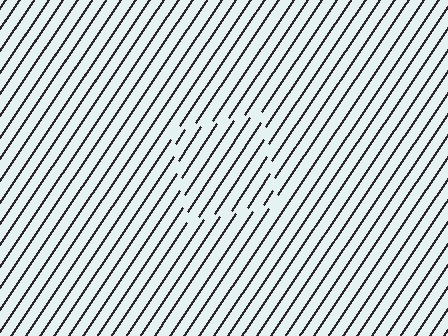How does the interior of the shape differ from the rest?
The interior of the shape contains the same grating, shifted by half a period — the contour is defined by the phase discontinuity where line-ends from the inner and outer gratings abut.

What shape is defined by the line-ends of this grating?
An illusory square. The interior of the shape contains the same grating, shifted by half a period — the contour is defined by the phase discontinuity where line-ends from the inner and outer gratings abut.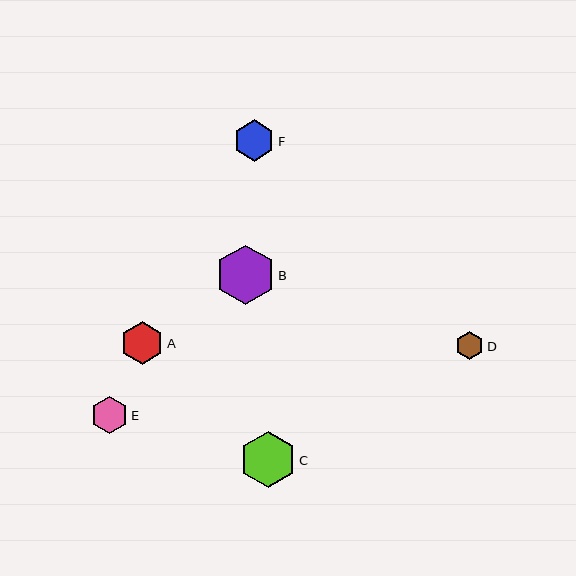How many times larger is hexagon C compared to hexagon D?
Hexagon C is approximately 2.0 times the size of hexagon D.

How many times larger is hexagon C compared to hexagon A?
Hexagon C is approximately 1.3 times the size of hexagon A.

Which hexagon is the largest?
Hexagon B is the largest with a size of approximately 59 pixels.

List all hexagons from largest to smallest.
From largest to smallest: B, C, A, F, E, D.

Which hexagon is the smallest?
Hexagon D is the smallest with a size of approximately 28 pixels.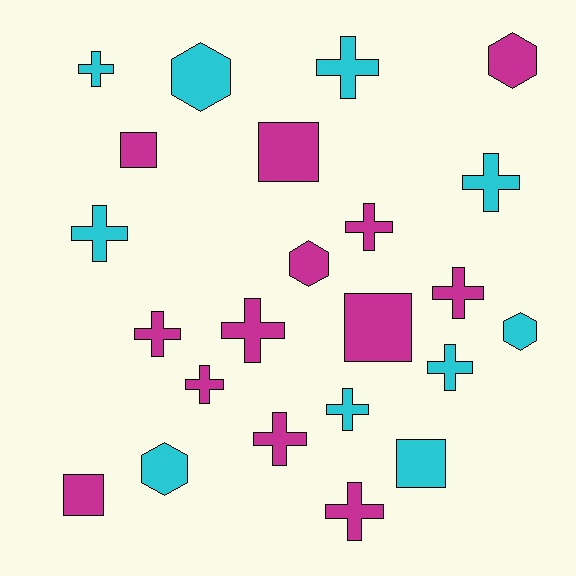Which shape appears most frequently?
Cross, with 13 objects.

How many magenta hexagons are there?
There are 2 magenta hexagons.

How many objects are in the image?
There are 23 objects.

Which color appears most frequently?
Magenta, with 13 objects.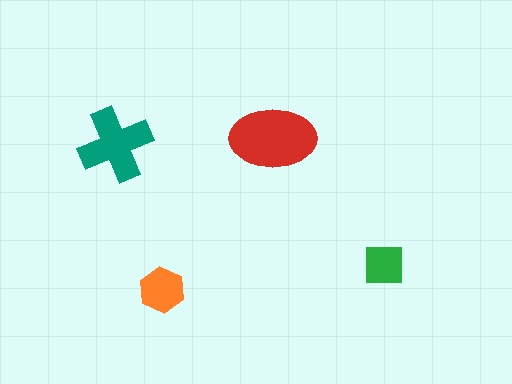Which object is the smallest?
The green square.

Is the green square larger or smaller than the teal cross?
Smaller.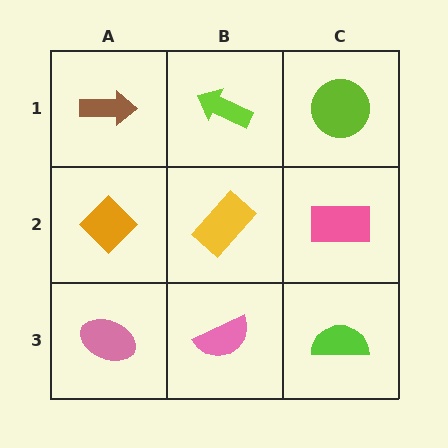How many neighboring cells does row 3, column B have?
3.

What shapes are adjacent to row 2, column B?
A lime arrow (row 1, column B), a pink semicircle (row 3, column B), an orange diamond (row 2, column A), a pink rectangle (row 2, column C).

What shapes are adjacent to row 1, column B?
A yellow rectangle (row 2, column B), a brown arrow (row 1, column A), a lime circle (row 1, column C).